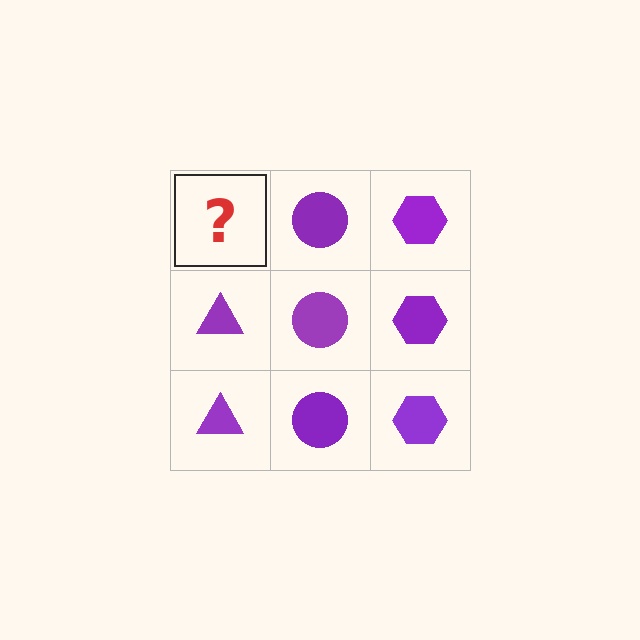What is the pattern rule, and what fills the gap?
The rule is that each column has a consistent shape. The gap should be filled with a purple triangle.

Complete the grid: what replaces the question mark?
The question mark should be replaced with a purple triangle.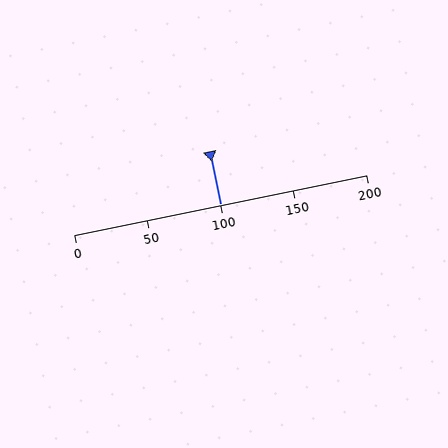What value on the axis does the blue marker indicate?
The marker indicates approximately 100.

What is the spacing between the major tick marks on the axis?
The major ticks are spaced 50 apart.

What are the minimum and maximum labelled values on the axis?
The axis runs from 0 to 200.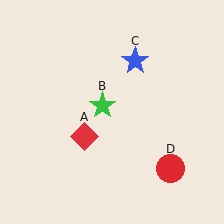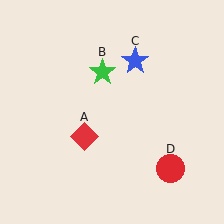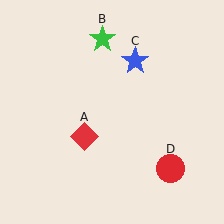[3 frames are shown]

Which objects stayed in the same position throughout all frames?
Red diamond (object A) and blue star (object C) and red circle (object D) remained stationary.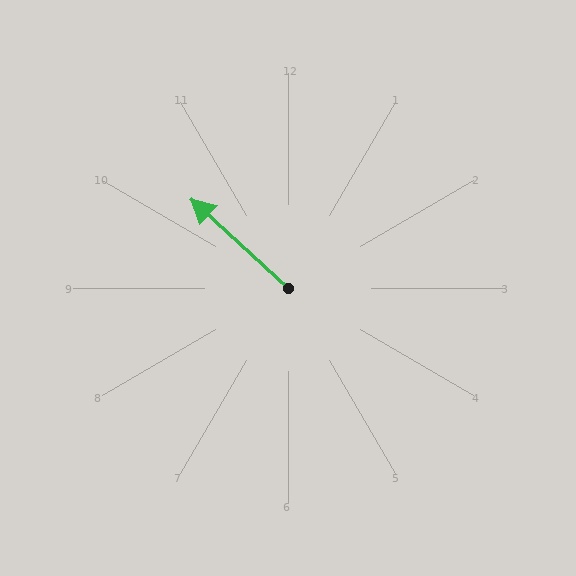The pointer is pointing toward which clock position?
Roughly 10 o'clock.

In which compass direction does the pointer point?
Northwest.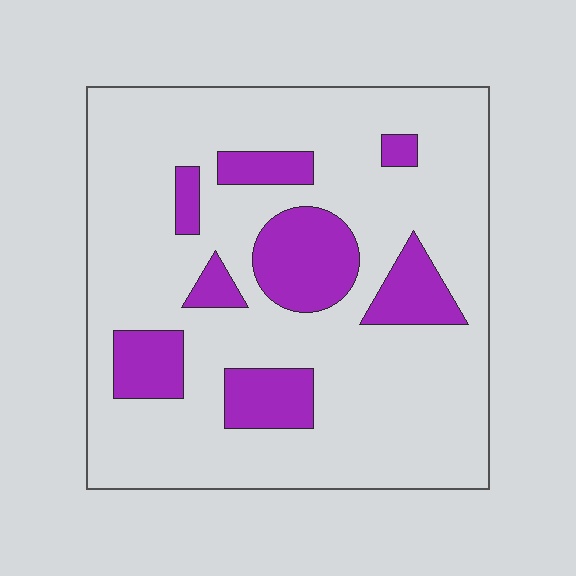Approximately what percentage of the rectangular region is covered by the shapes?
Approximately 20%.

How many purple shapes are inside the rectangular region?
8.